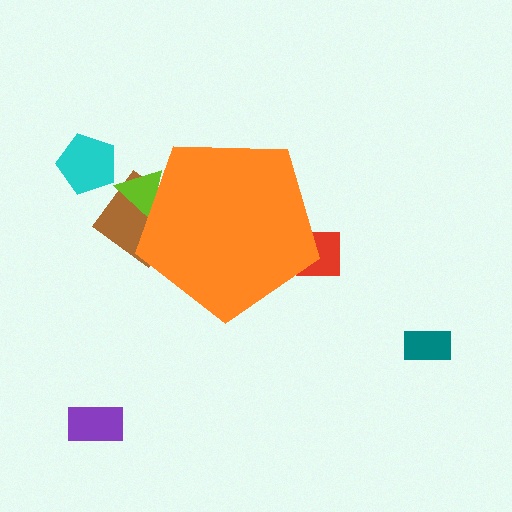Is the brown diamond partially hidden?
Yes, the brown diamond is partially hidden behind the orange pentagon.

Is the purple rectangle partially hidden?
No, the purple rectangle is fully visible.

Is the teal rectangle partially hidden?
No, the teal rectangle is fully visible.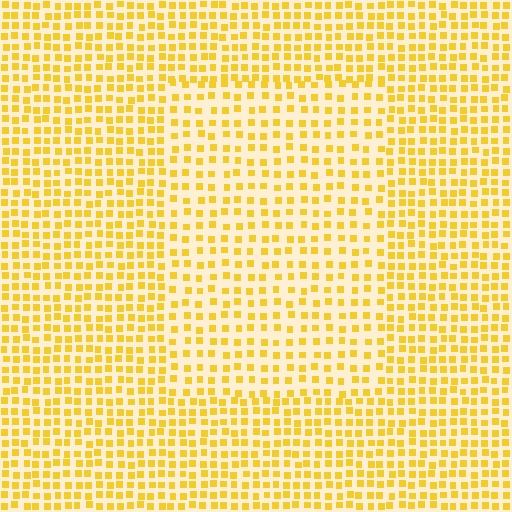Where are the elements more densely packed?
The elements are more densely packed outside the rectangle boundary.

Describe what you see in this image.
The image contains small yellow elements arranged at two different densities. A rectangle-shaped region is visible where the elements are less densely packed than the surrounding area.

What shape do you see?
I see a rectangle.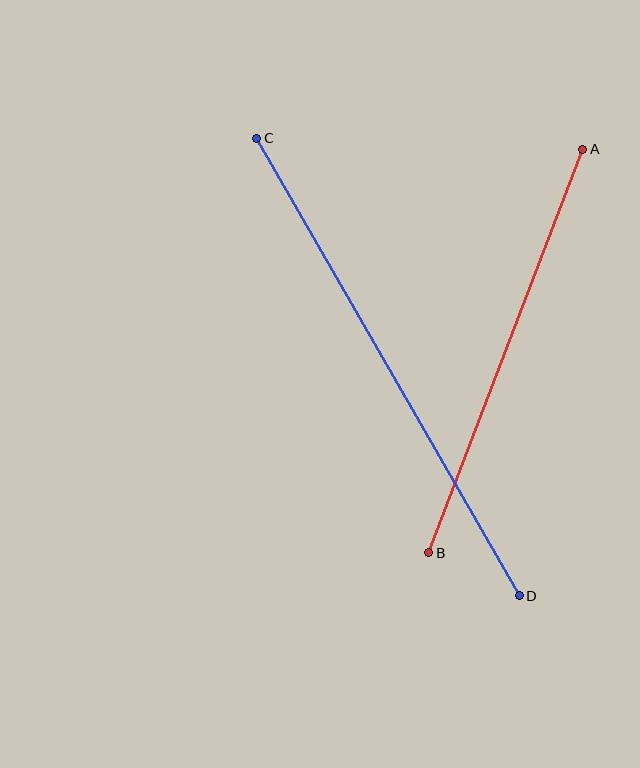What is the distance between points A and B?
The distance is approximately 432 pixels.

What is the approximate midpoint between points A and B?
The midpoint is at approximately (506, 351) pixels.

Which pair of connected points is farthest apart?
Points C and D are farthest apart.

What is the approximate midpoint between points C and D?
The midpoint is at approximately (388, 367) pixels.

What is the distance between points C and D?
The distance is approximately 527 pixels.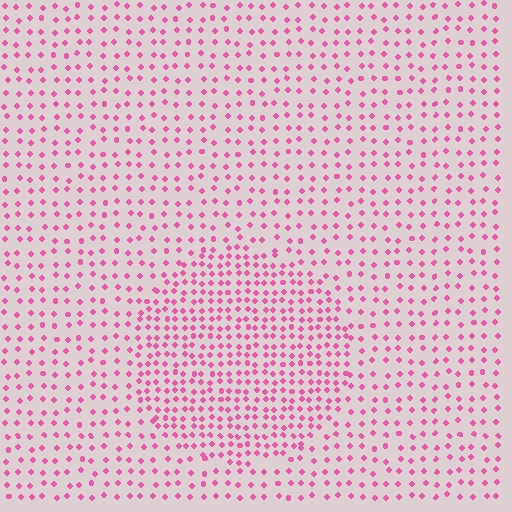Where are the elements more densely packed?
The elements are more densely packed inside the circle boundary.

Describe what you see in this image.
The image contains small pink elements arranged at two different densities. A circle-shaped region is visible where the elements are more densely packed than the surrounding area.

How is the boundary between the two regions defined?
The boundary is defined by a change in element density (approximately 1.9x ratio). All elements are the same color, size, and shape.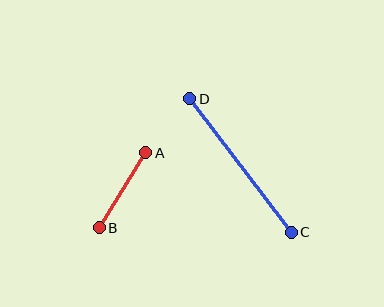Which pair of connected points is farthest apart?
Points C and D are farthest apart.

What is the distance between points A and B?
The distance is approximately 88 pixels.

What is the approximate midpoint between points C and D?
The midpoint is at approximately (240, 165) pixels.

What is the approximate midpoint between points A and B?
The midpoint is at approximately (122, 190) pixels.